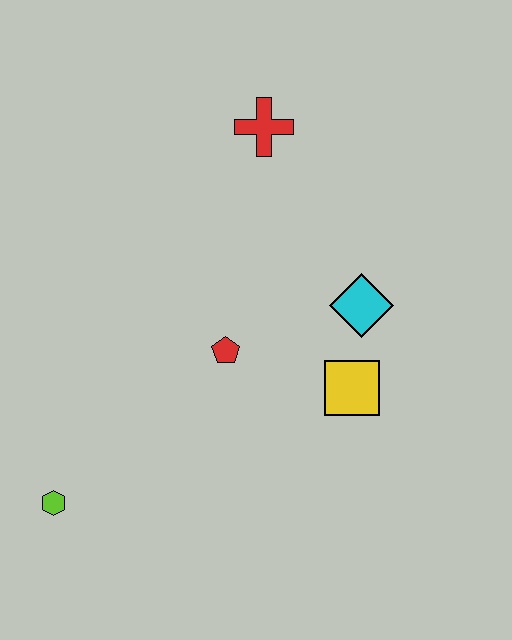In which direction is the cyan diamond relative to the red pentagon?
The cyan diamond is to the right of the red pentagon.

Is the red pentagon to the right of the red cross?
No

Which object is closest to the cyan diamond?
The yellow square is closest to the cyan diamond.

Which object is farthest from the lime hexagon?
The red cross is farthest from the lime hexagon.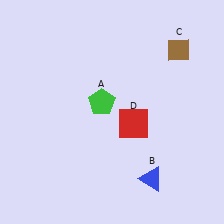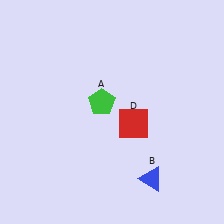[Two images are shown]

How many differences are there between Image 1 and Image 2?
There is 1 difference between the two images.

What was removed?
The brown diamond (C) was removed in Image 2.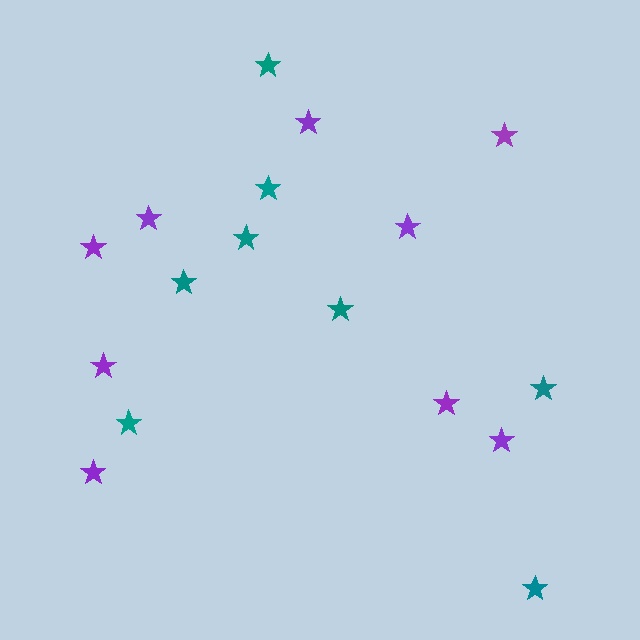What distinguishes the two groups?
There are 2 groups: one group of purple stars (9) and one group of teal stars (8).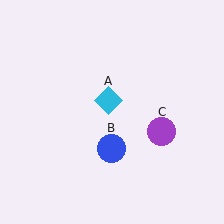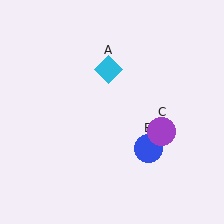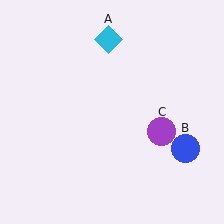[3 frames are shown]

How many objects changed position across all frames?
2 objects changed position: cyan diamond (object A), blue circle (object B).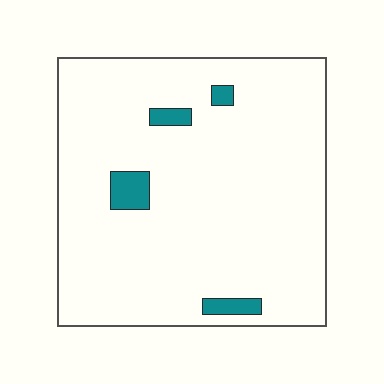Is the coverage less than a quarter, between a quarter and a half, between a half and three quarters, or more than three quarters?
Less than a quarter.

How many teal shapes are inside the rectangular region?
4.